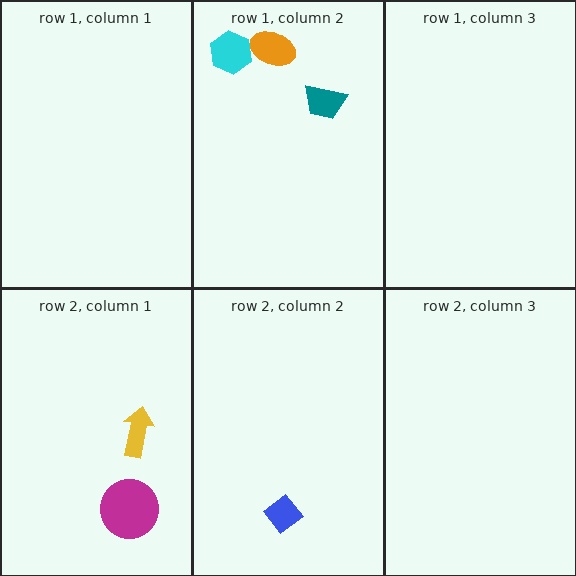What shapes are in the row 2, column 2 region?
The blue diamond.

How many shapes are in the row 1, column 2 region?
3.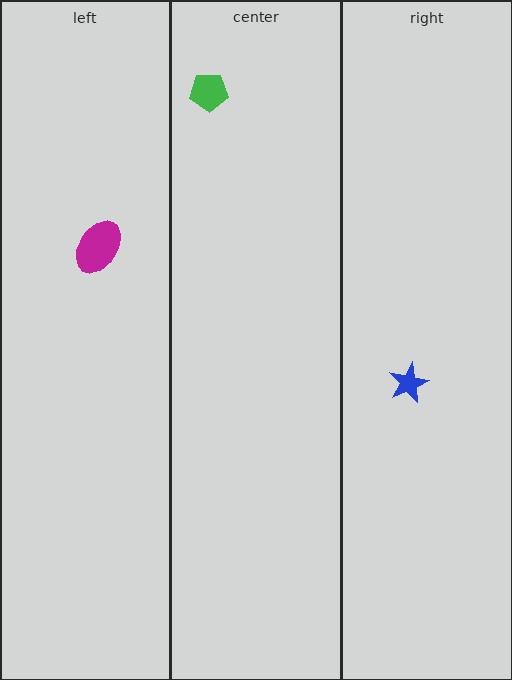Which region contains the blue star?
The right region.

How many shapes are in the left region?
1.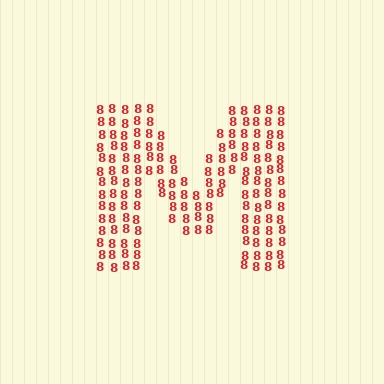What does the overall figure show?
The overall figure shows the letter M.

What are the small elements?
The small elements are digit 8's.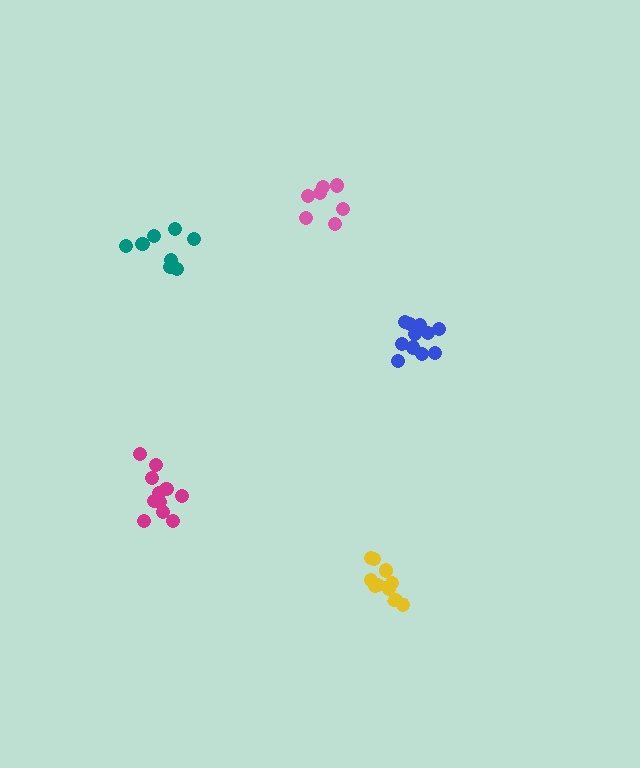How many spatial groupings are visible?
There are 5 spatial groupings.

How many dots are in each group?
Group 1: 9 dots, Group 2: 11 dots, Group 3: 7 dots, Group 4: 11 dots, Group 5: 11 dots (49 total).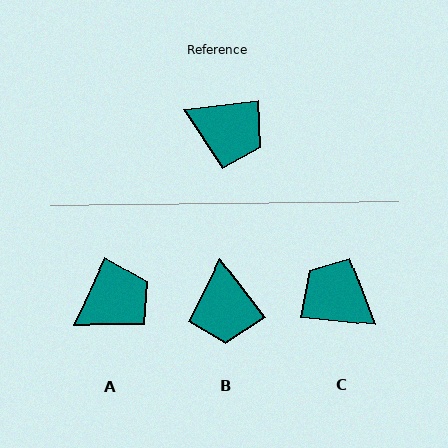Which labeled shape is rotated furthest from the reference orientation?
C, about 167 degrees away.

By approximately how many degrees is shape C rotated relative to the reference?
Approximately 167 degrees counter-clockwise.